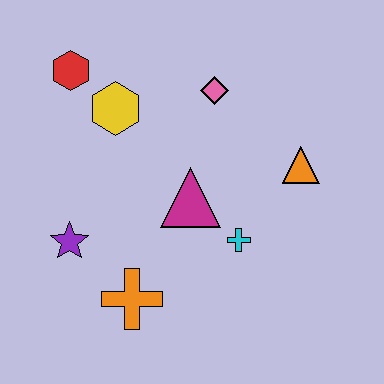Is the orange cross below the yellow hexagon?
Yes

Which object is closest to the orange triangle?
The cyan cross is closest to the orange triangle.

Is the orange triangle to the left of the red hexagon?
No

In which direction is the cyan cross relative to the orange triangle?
The cyan cross is below the orange triangle.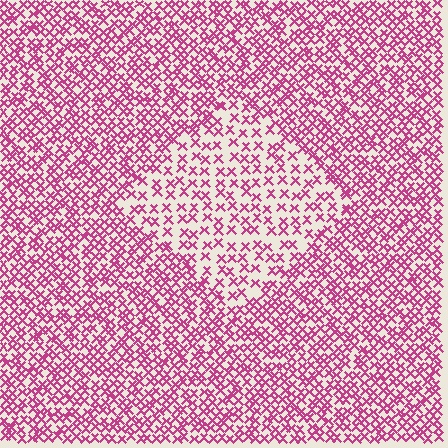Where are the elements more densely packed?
The elements are more densely packed outside the diamond boundary.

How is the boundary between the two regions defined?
The boundary is defined by a change in element density (approximately 1.9x ratio). All elements are the same color, size, and shape.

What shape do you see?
I see a diamond.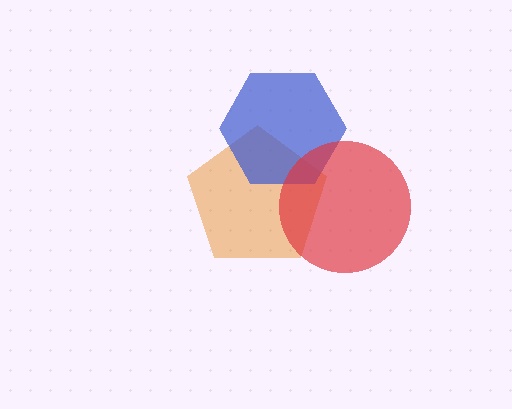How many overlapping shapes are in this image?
There are 3 overlapping shapes in the image.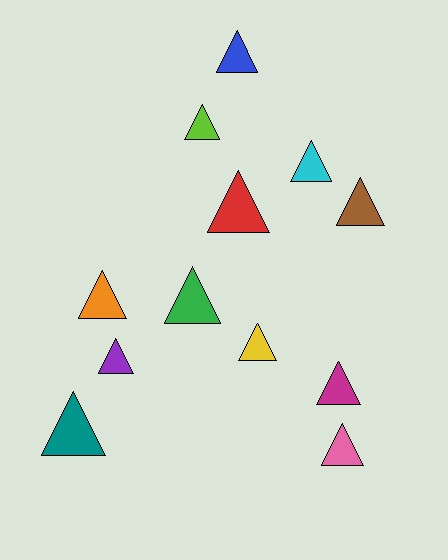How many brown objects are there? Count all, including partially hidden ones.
There is 1 brown object.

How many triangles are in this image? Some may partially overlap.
There are 12 triangles.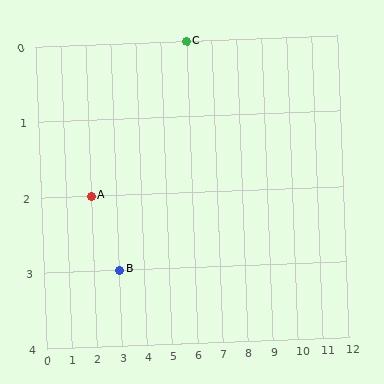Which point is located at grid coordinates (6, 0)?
Point C is at (6, 0).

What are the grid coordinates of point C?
Point C is at grid coordinates (6, 0).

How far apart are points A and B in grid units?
Points A and B are 1 column and 1 row apart (about 1.4 grid units diagonally).